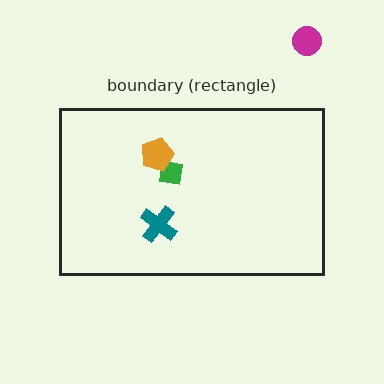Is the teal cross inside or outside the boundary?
Inside.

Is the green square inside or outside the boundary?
Inside.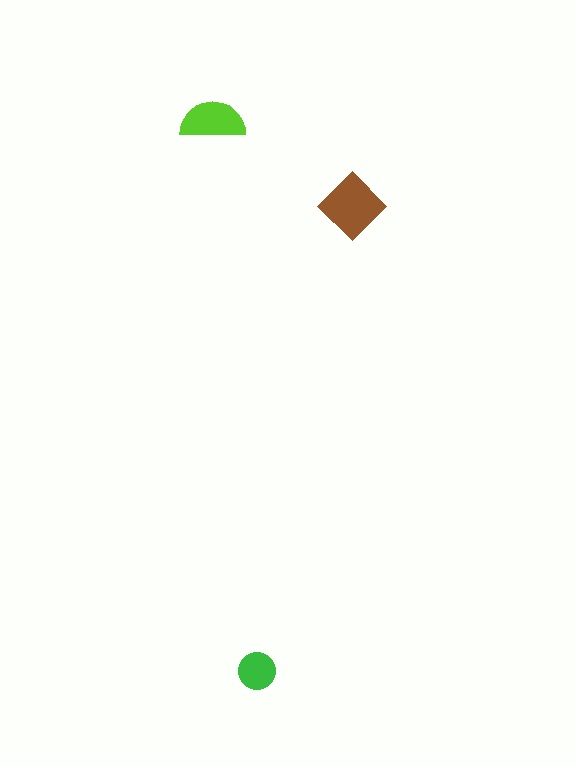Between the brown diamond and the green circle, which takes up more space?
The brown diamond.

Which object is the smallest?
The green circle.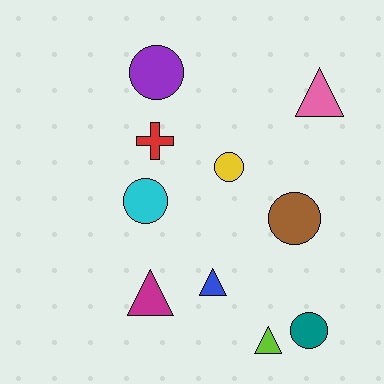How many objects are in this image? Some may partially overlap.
There are 10 objects.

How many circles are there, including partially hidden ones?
There are 5 circles.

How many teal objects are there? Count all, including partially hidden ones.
There is 1 teal object.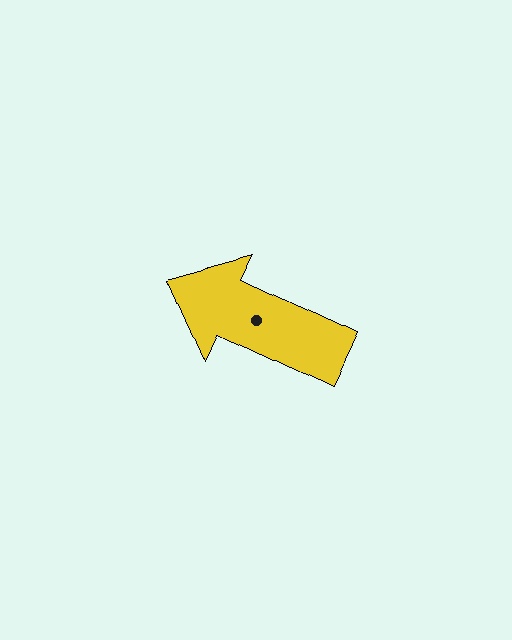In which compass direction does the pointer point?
Northwest.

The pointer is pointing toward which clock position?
Roughly 10 o'clock.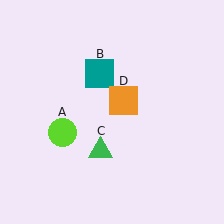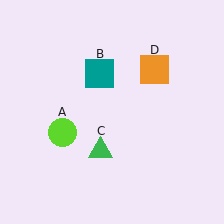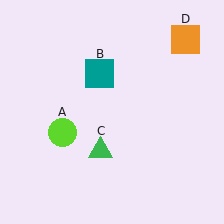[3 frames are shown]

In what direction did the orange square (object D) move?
The orange square (object D) moved up and to the right.